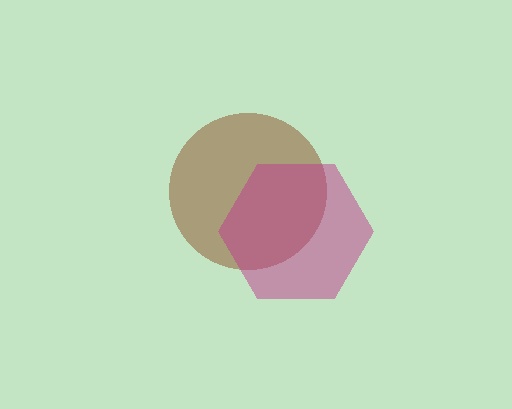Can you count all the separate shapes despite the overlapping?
Yes, there are 2 separate shapes.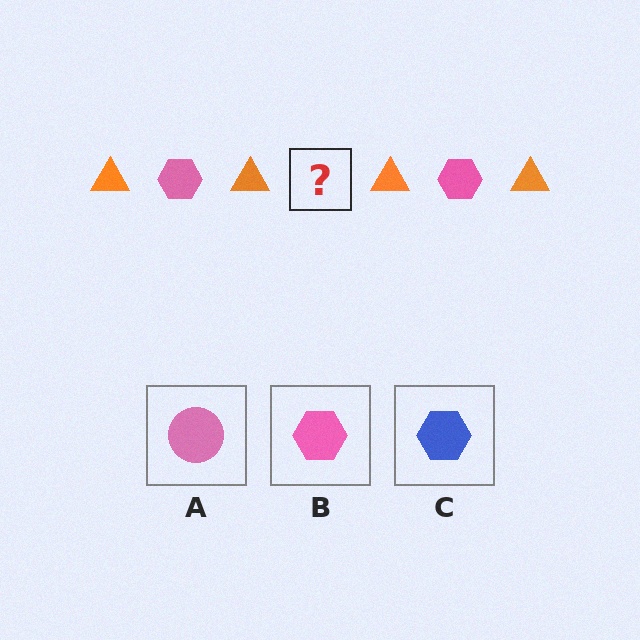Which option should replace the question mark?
Option B.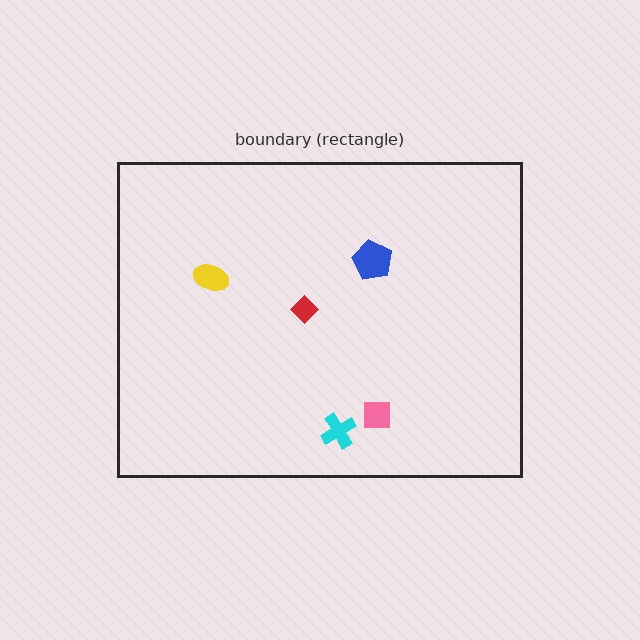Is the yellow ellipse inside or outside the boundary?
Inside.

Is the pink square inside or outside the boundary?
Inside.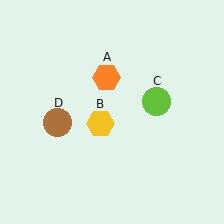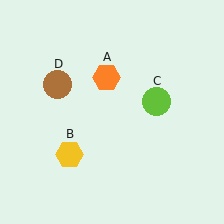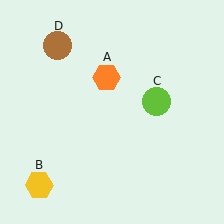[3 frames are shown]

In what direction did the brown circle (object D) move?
The brown circle (object D) moved up.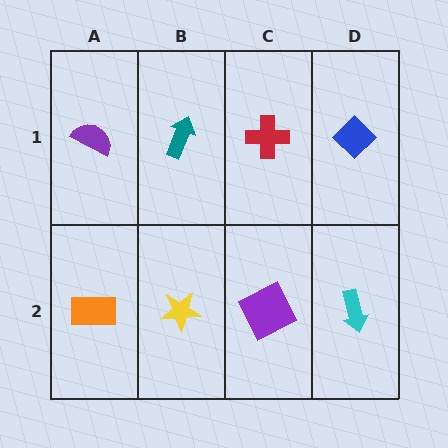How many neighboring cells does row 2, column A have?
2.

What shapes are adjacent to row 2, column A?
A purple semicircle (row 1, column A), a yellow star (row 2, column B).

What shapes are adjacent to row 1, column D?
A cyan arrow (row 2, column D), a red cross (row 1, column C).